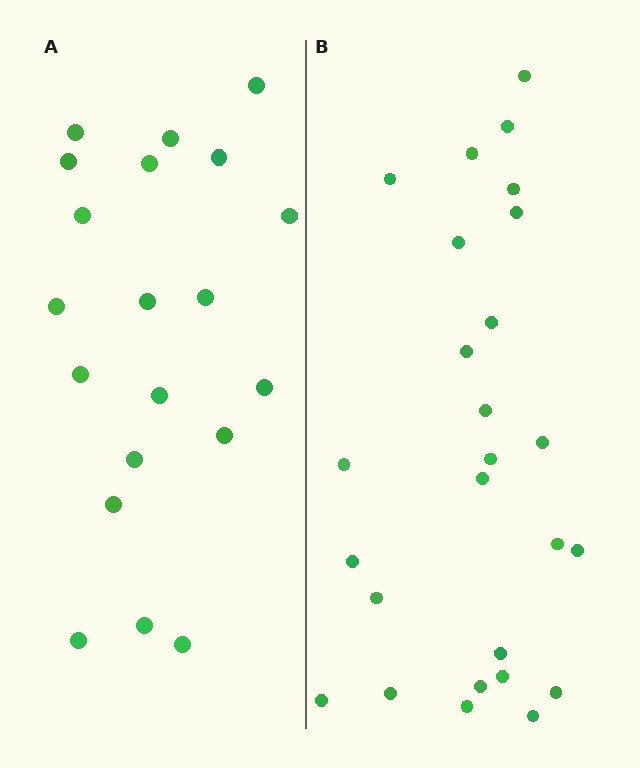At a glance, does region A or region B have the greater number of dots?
Region B (the right region) has more dots.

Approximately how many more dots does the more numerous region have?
Region B has about 6 more dots than region A.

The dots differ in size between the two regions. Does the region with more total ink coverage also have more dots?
No. Region A has more total ink coverage because its dots are larger, but region B actually contains more individual dots. Total area can be misleading — the number of items is what matters here.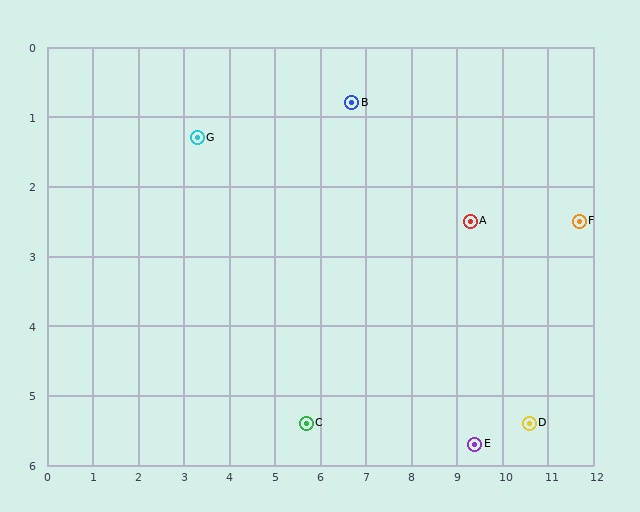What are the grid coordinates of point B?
Point B is at approximately (6.7, 0.8).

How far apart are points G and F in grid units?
Points G and F are about 8.5 grid units apart.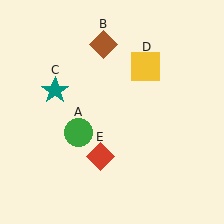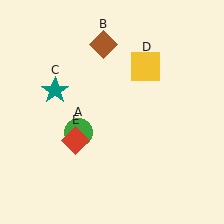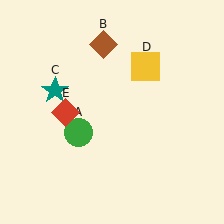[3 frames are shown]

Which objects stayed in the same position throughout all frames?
Green circle (object A) and brown diamond (object B) and teal star (object C) and yellow square (object D) remained stationary.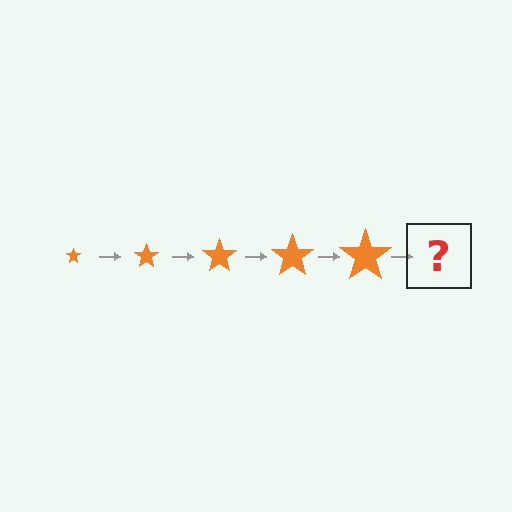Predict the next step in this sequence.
The next step is an orange star, larger than the previous one.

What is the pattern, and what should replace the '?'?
The pattern is that the star gets progressively larger each step. The '?' should be an orange star, larger than the previous one.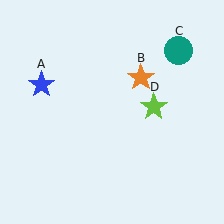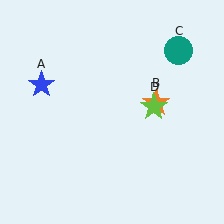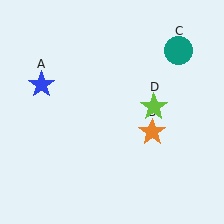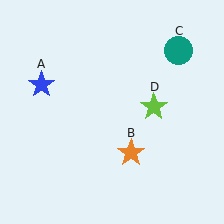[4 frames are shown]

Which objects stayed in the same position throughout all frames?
Blue star (object A) and teal circle (object C) and lime star (object D) remained stationary.